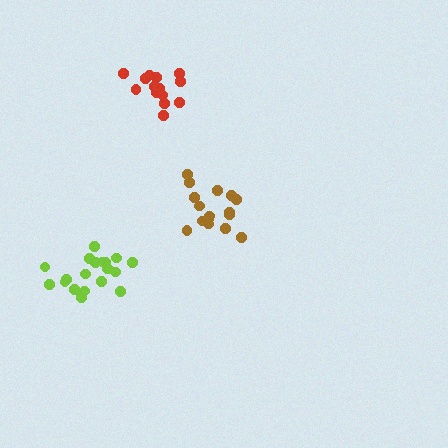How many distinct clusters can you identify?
There are 3 distinct clusters.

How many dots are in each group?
Group 1: 19 dots, Group 2: 16 dots, Group 3: 15 dots (50 total).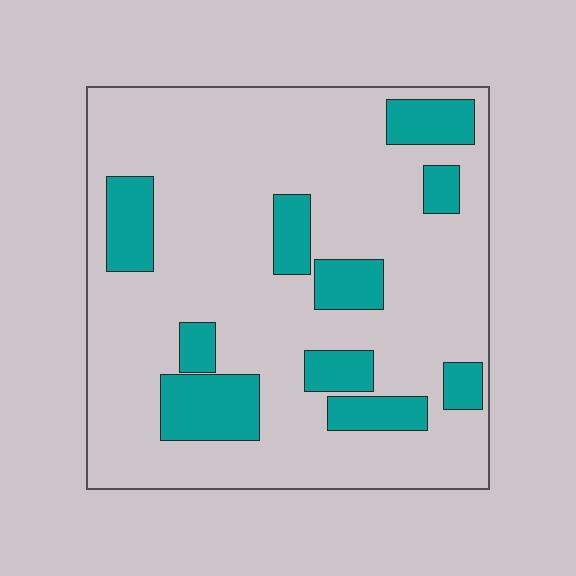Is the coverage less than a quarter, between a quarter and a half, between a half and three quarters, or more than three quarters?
Less than a quarter.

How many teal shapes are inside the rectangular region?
10.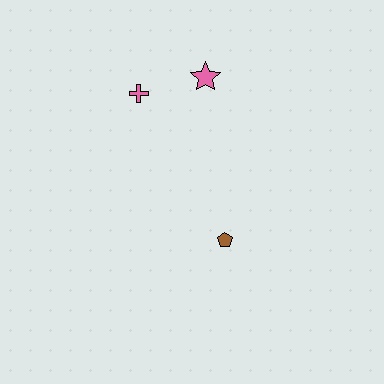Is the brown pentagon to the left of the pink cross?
No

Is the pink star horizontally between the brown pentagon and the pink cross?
Yes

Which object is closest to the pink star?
The pink cross is closest to the pink star.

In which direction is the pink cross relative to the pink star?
The pink cross is to the left of the pink star.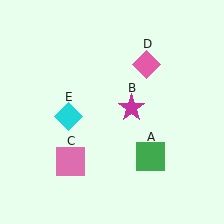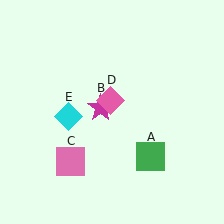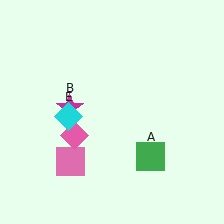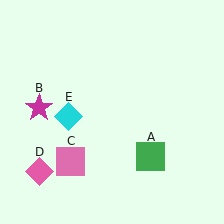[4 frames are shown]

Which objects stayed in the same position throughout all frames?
Green square (object A) and pink square (object C) and cyan diamond (object E) remained stationary.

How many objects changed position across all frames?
2 objects changed position: magenta star (object B), pink diamond (object D).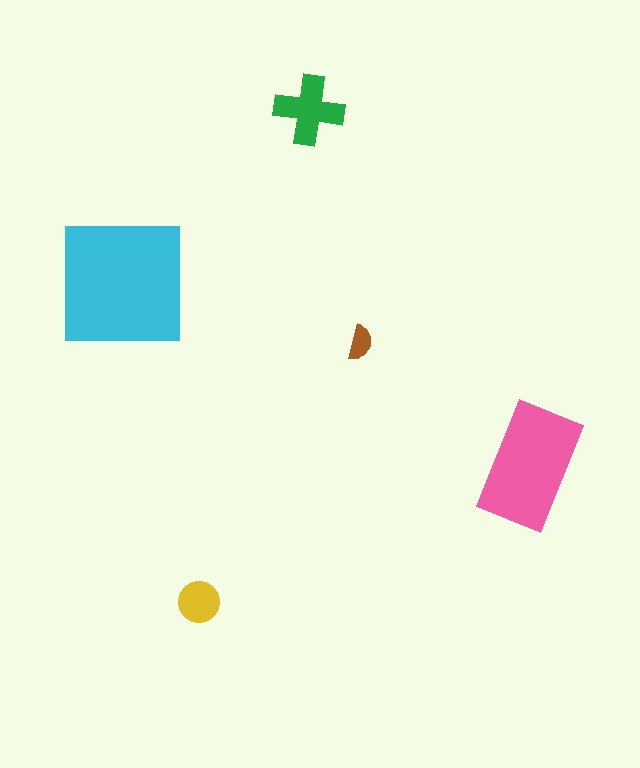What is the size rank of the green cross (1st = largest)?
3rd.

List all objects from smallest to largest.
The brown semicircle, the yellow circle, the green cross, the pink rectangle, the cyan square.